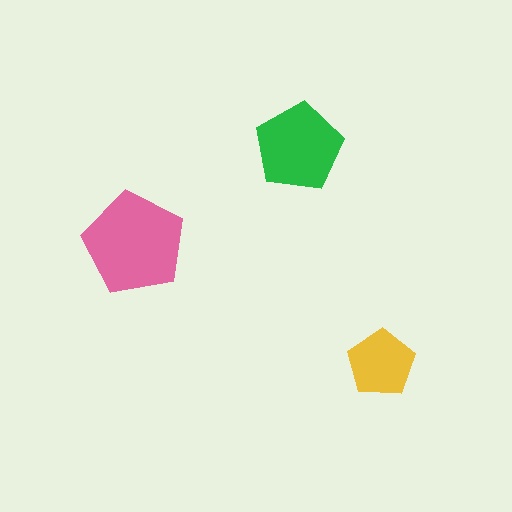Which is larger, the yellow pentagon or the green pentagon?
The green one.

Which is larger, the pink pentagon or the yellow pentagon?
The pink one.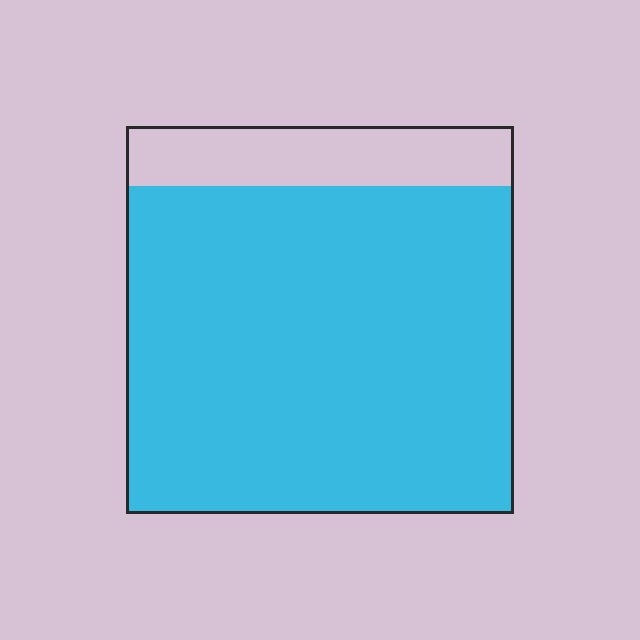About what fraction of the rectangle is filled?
About five sixths (5/6).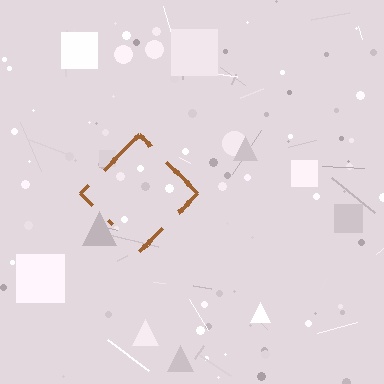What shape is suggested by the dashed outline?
The dashed outline suggests a diamond.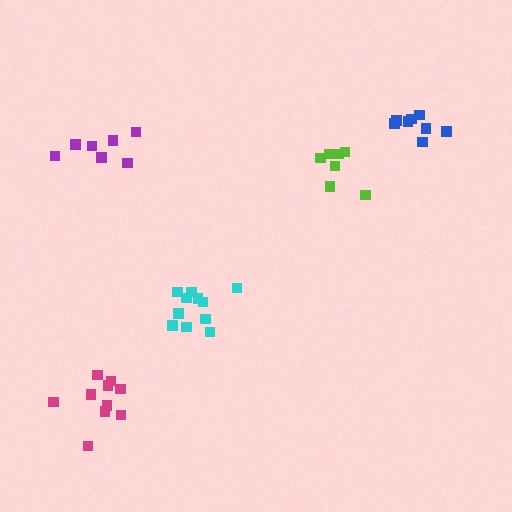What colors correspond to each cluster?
The clusters are colored: cyan, magenta, purple, lime, blue.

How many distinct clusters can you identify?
There are 5 distinct clusters.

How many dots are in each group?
Group 1: 11 dots, Group 2: 10 dots, Group 3: 7 dots, Group 4: 7 dots, Group 5: 8 dots (43 total).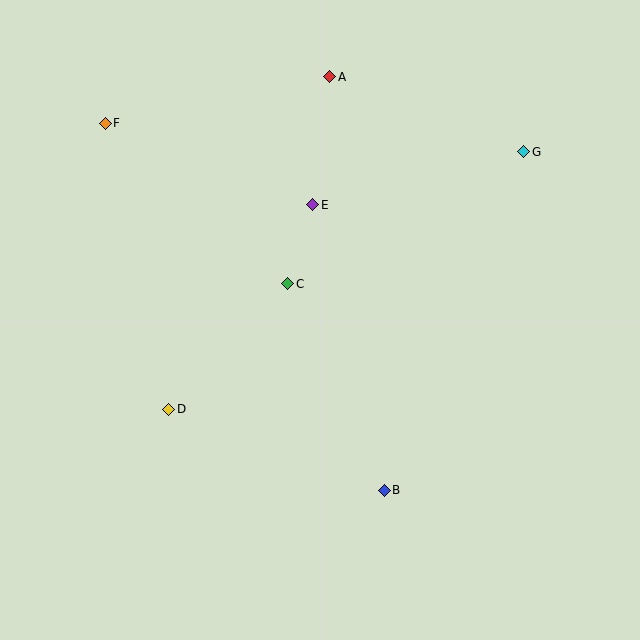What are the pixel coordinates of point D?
Point D is at (169, 409).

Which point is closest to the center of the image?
Point C at (288, 284) is closest to the center.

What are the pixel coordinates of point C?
Point C is at (288, 284).